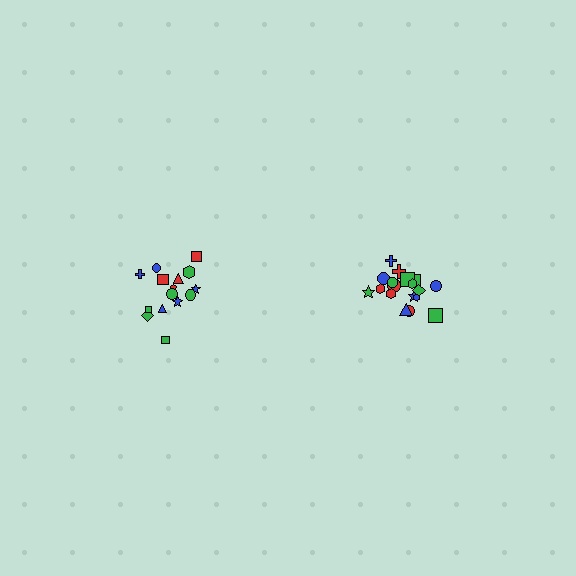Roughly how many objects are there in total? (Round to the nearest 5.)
Roughly 35 objects in total.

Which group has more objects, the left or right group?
The right group.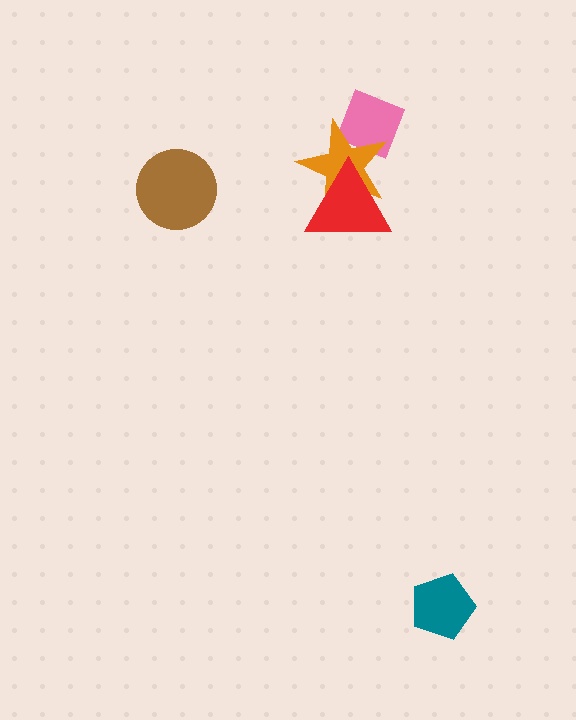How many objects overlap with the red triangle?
1 object overlaps with the red triangle.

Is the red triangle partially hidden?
No, no other shape covers it.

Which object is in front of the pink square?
The orange star is in front of the pink square.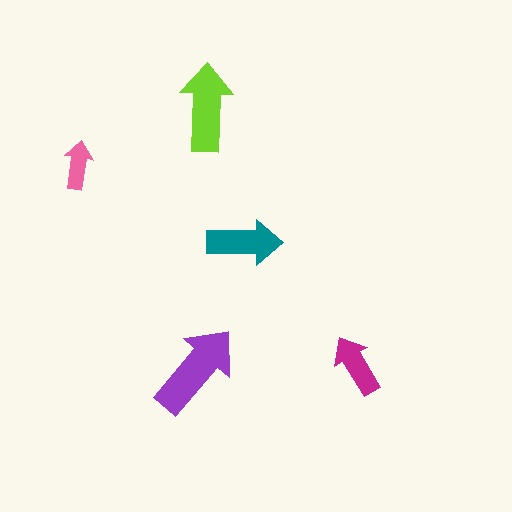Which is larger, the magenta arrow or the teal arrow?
The teal one.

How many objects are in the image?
There are 5 objects in the image.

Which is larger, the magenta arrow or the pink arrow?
The magenta one.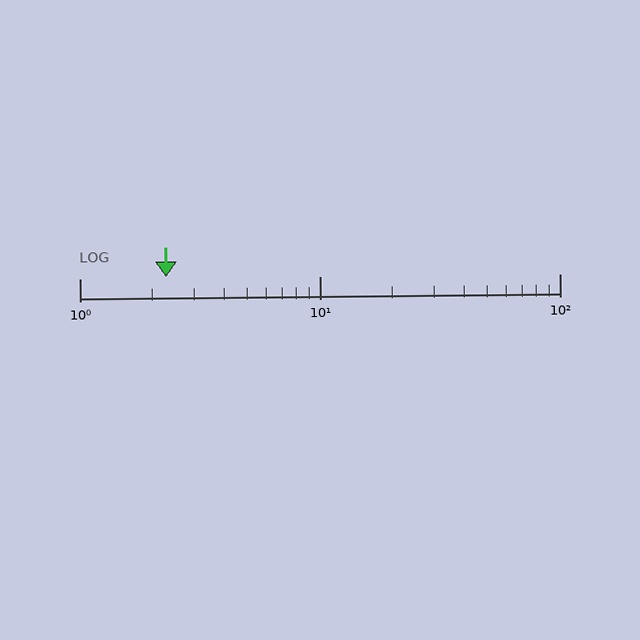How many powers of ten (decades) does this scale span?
The scale spans 2 decades, from 1 to 100.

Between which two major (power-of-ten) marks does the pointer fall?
The pointer is between 1 and 10.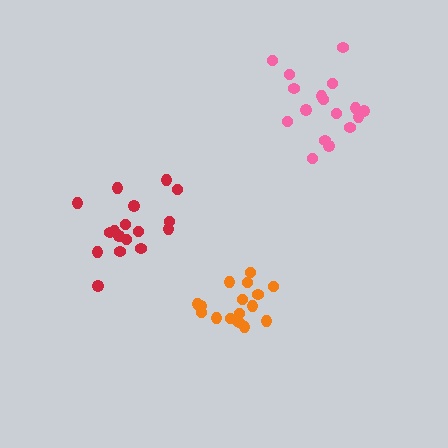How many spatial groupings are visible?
There are 3 spatial groupings.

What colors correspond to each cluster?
The clusters are colored: pink, orange, red.